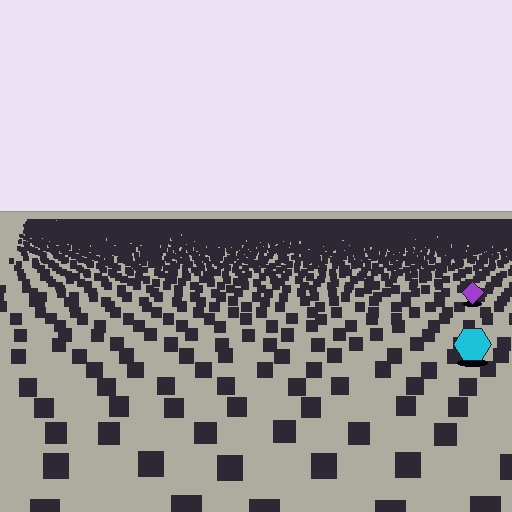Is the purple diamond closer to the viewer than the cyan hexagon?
No. The cyan hexagon is closer — you can tell from the texture gradient: the ground texture is coarser near it.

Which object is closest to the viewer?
The cyan hexagon is closest. The texture marks near it are larger and more spread out.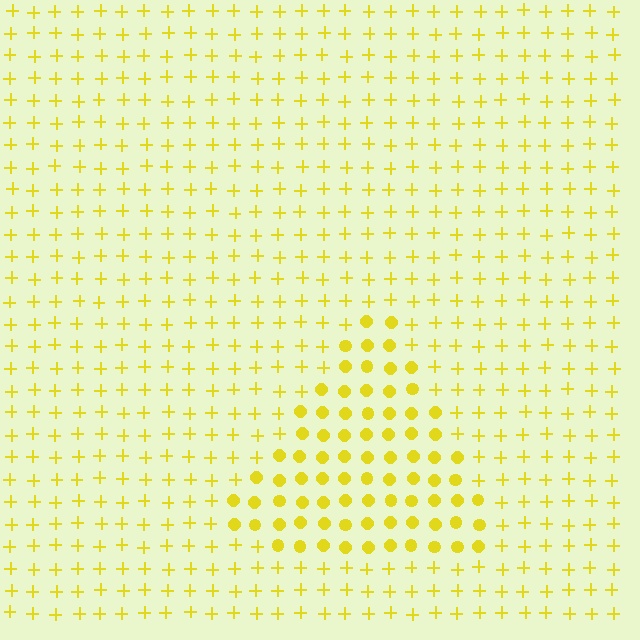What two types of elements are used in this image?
The image uses circles inside the triangle region and plus signs outside it.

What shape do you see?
I see a triangle.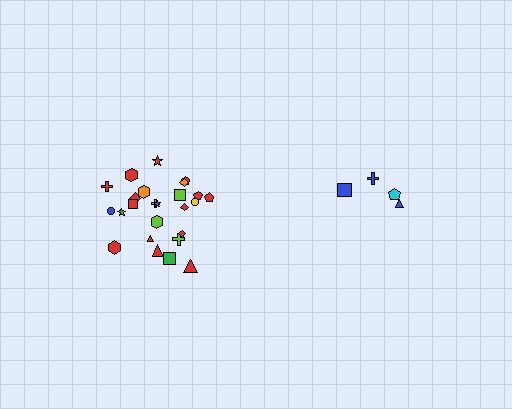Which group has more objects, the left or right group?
The left group.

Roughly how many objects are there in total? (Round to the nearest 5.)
Roughly 30 objects in total.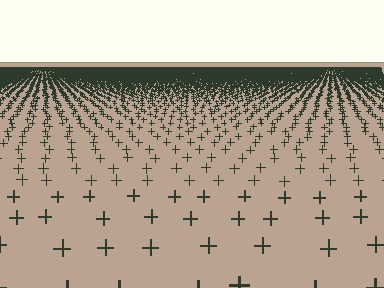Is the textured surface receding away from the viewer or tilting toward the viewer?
The surface is receding away from the viewer. Texture elements get smaller and denser toward the top.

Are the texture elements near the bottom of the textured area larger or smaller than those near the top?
Larger. Near the bottom, elements are closer to the viewer and appear at a bigger on-screen size.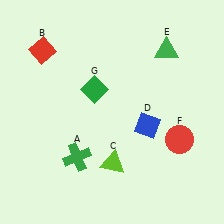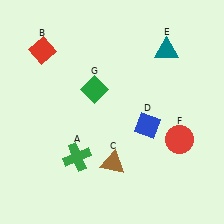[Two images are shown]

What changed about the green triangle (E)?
In Image 1, E is green. In Image 2, it changed to teal.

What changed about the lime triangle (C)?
In Image 1, C is lime. In Image 2, it changed to brown.